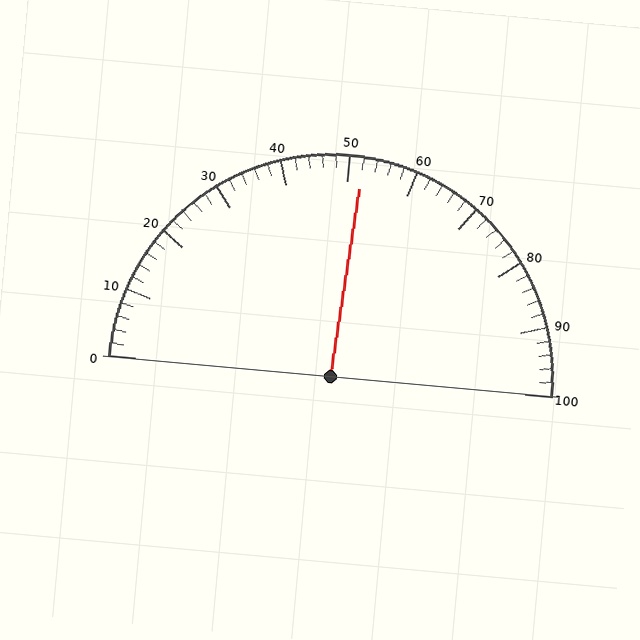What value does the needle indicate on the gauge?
The needle indicates approximately 52.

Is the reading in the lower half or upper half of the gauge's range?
The reading is in the upper half of the range (0 to 100).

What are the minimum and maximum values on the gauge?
The gauge ranges from 0 to 100.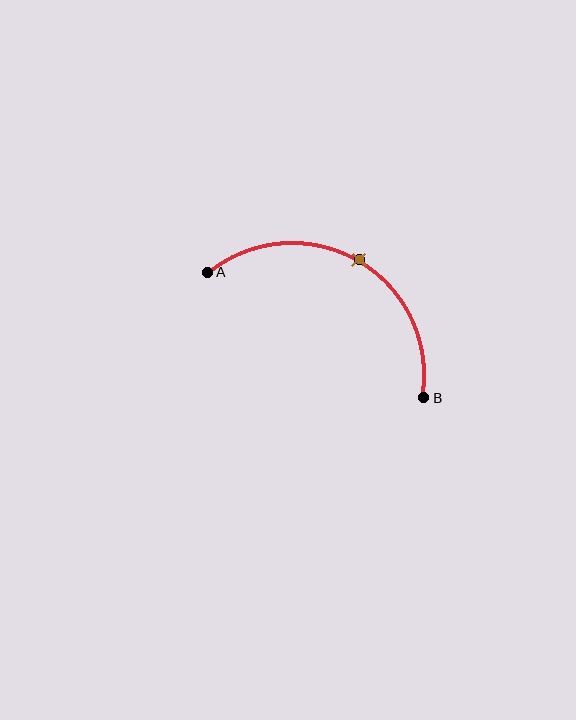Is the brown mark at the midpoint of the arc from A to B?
Yes. The brown mark lies on the arc at equal arc-length from both A and B — it is the arc midpoint.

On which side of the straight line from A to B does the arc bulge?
The arc bulges above the straight line connecting A and B.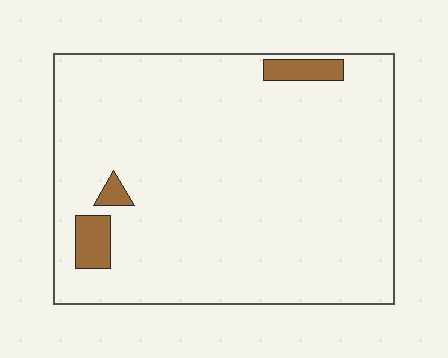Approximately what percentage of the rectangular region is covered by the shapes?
Approximately 5%.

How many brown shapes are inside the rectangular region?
3.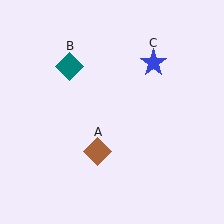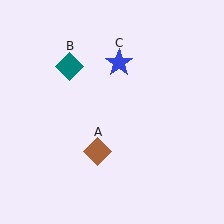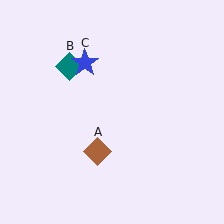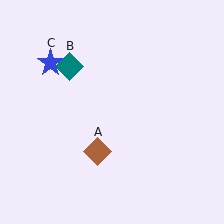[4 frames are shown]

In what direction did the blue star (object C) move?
The blue star (object C) moved left.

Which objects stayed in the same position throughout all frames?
Brown diamond (object A) and teal diamond (object B) remained stationary.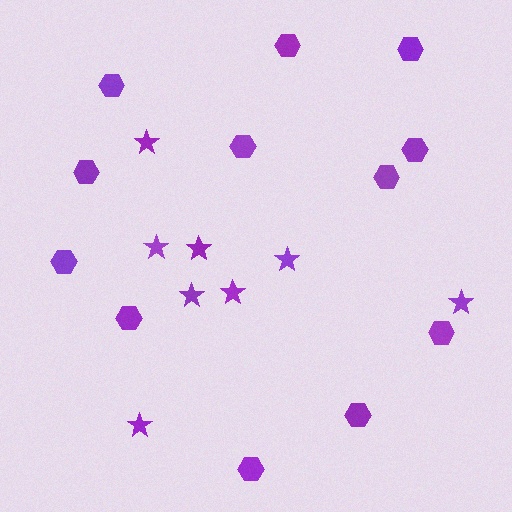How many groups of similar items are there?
There are 2 groups: one group of hexagons (12) and one group of stars (8).